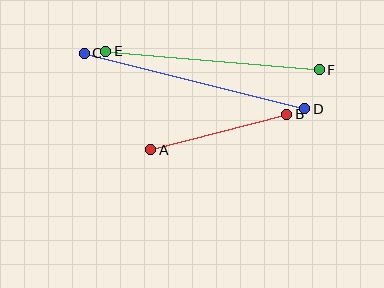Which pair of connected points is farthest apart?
Points C and D are farthest apart.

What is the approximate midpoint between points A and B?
The midpoint is at approximately (219, 132) pixels.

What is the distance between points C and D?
The distance is approximately 227 pixels.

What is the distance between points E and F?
The distance is approximately 215 pixels.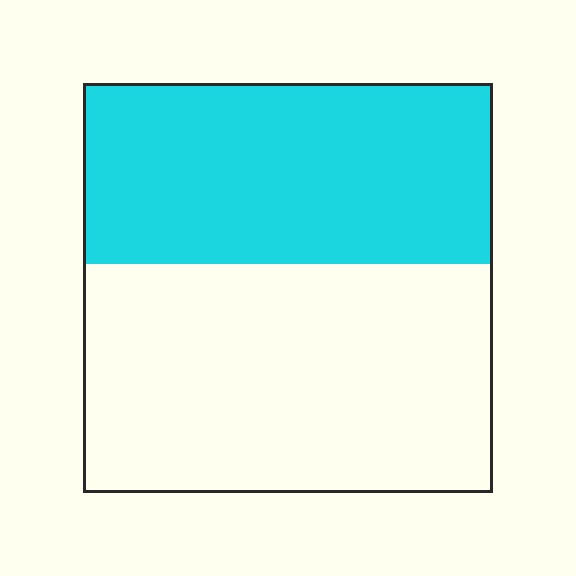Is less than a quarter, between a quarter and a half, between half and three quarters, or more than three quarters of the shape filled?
Between a quarter and a half.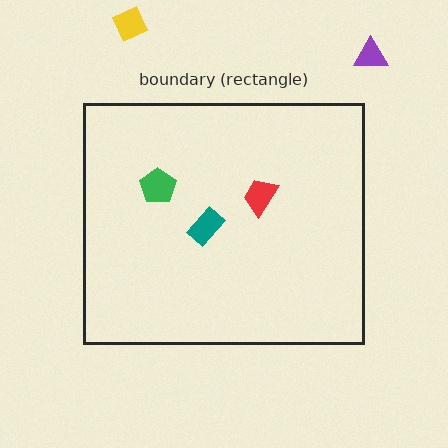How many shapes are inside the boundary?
3 inside, 2 outside.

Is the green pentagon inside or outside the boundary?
Inside.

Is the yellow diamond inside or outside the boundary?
Outside.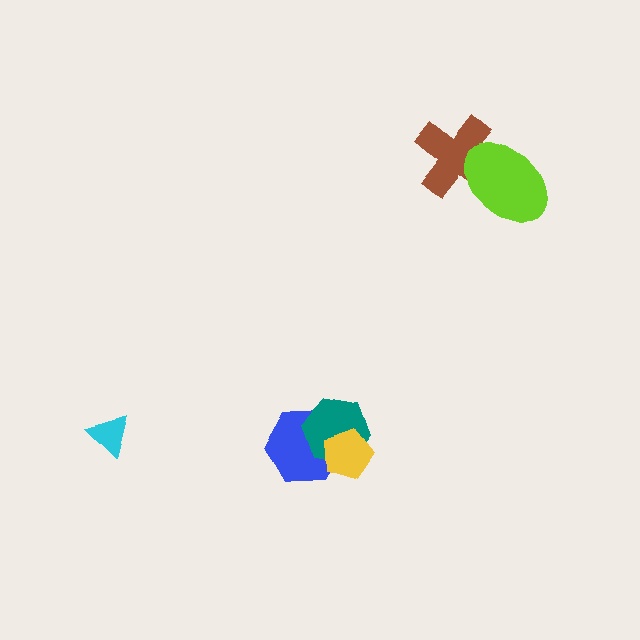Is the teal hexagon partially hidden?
Yes, it is partially covered by another shape.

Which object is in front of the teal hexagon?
The yellow pentagon is in front of the teal hexagon.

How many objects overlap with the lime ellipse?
1 object overlaps with the lime ellipse.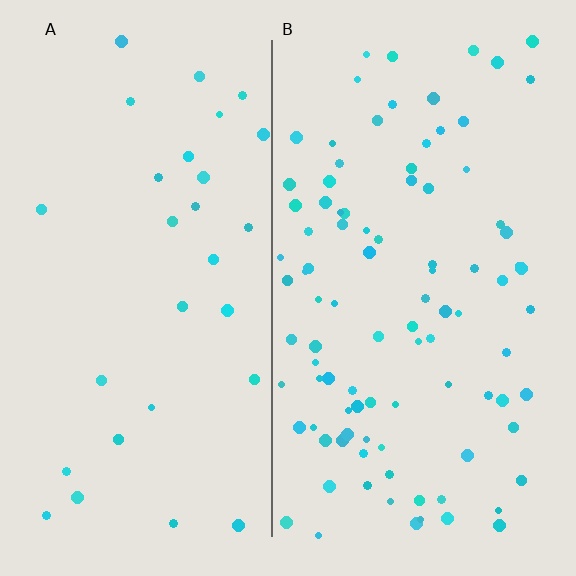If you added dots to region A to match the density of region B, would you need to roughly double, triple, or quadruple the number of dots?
Approximately triple.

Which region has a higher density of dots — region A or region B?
B (the right).